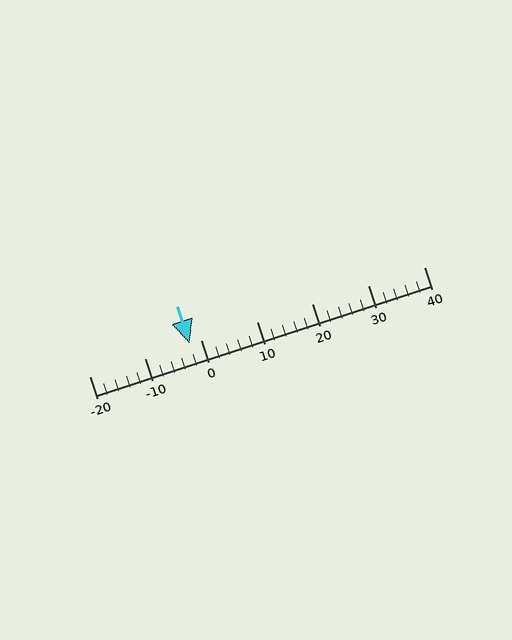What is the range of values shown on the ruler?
The ruler shows values from -20 to 40.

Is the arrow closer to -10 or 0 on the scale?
The arrow is closer to 0.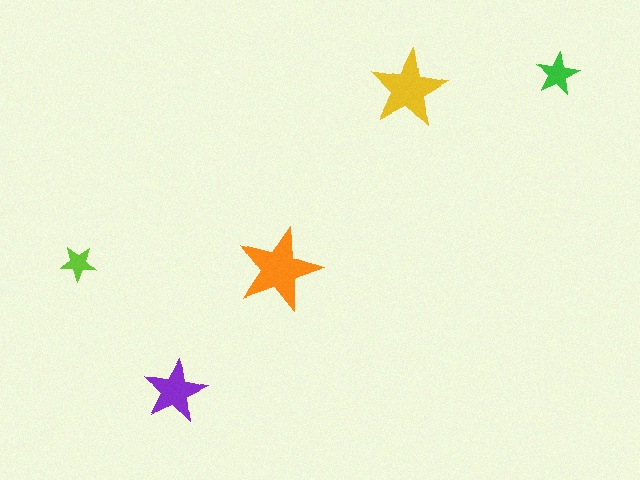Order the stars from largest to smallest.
the orange one, the yellow one, the purple one, the green one, the lime one.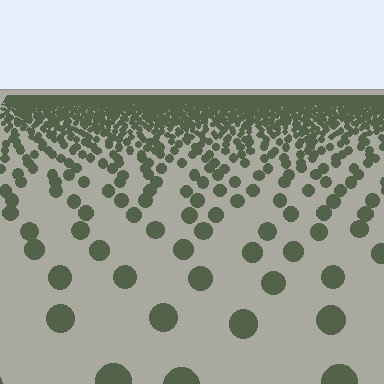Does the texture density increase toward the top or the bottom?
Density increases toward the top.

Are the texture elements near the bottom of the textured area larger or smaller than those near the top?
Larger. Near the bottom, elements are closer to the viewer and appear at a bigger on-screen size.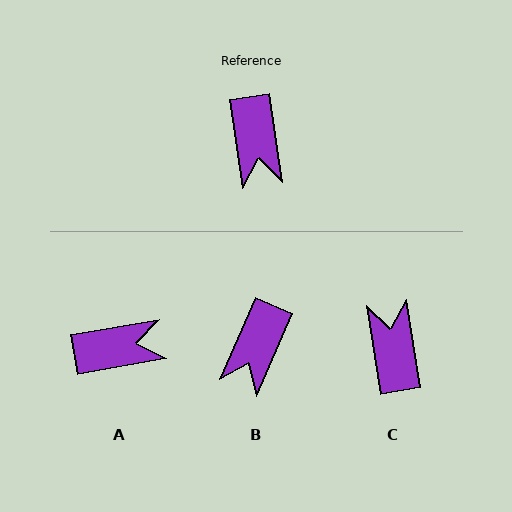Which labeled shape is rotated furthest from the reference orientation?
C, about 180 degrees away.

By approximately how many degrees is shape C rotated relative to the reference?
Approximately 180 degrees clockwise.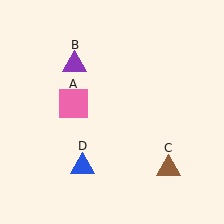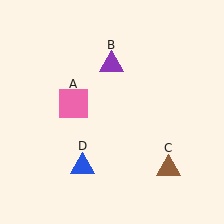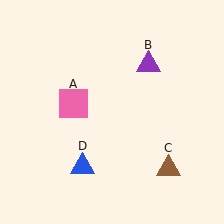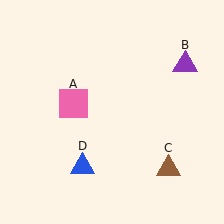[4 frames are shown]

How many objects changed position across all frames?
1 object changed position: purple triangle (object B).